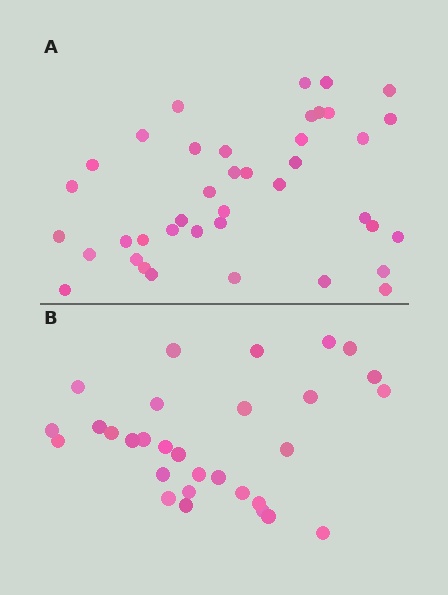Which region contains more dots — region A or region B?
Region A (the top region) has more dots.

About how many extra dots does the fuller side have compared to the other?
Region A has roughly 10 or so more dots than region B.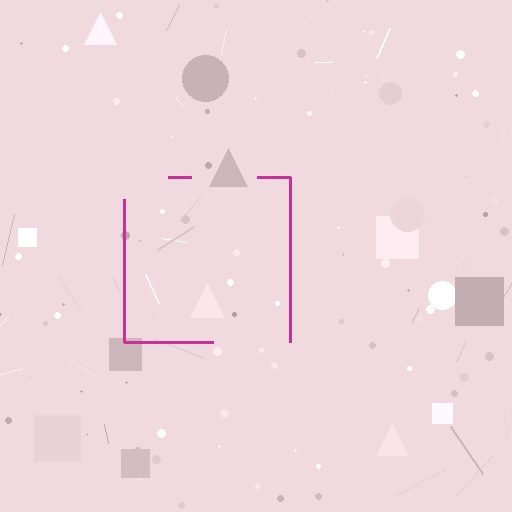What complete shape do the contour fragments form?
The contour fragments form a square.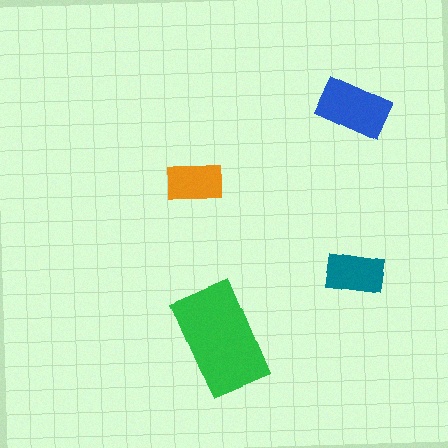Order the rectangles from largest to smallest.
the green one, the blue one, the teal one, the orange one.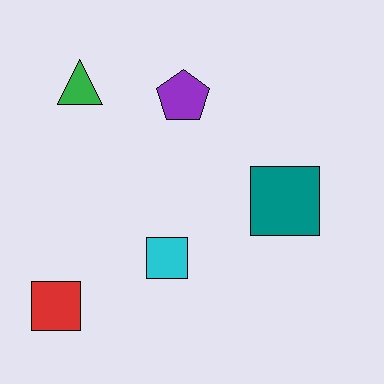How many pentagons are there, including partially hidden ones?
There is 1 pentagon.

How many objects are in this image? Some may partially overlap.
There are 5 objects.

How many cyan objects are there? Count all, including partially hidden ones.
There is 1 cyan object.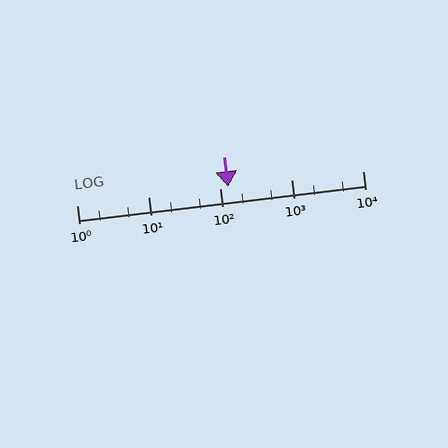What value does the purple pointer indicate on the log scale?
The pointer indicates approximately 130.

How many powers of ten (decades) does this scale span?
The scale spans 4 decades, from 1 to 10000.